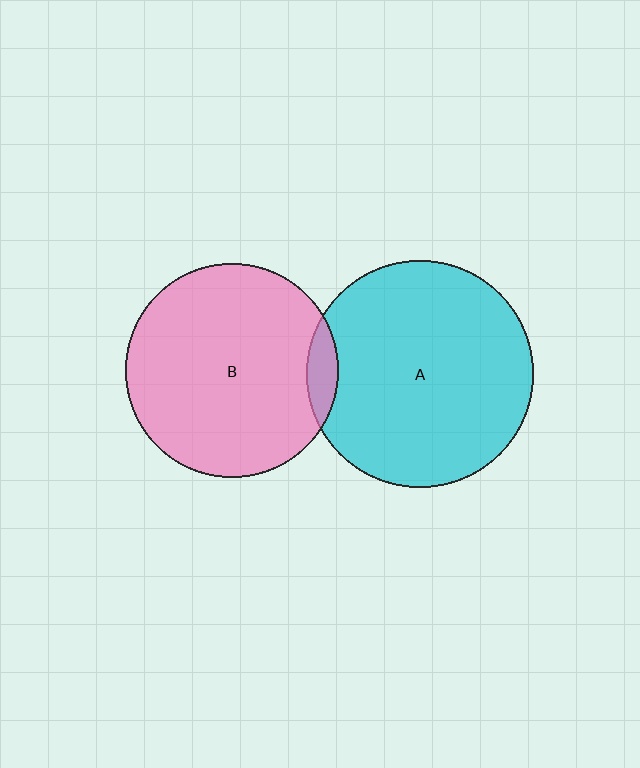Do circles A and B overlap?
Yes.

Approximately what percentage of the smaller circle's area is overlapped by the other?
Approximately 5%.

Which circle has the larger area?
Circle A (cyan).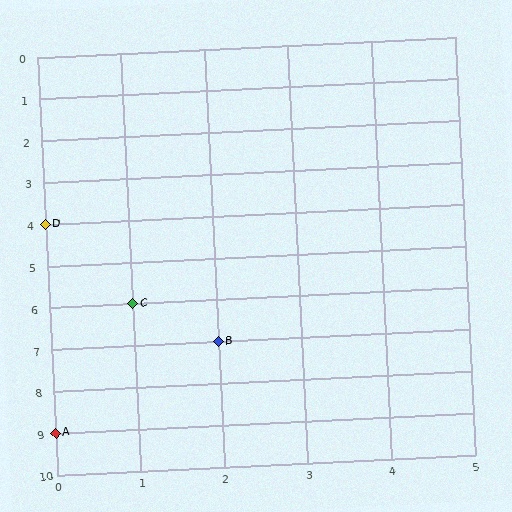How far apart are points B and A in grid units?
Points B and A are 2 columns and 2 rows apart (about 2.8 grid units diagonally).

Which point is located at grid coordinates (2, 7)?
Point B is at (2, 7).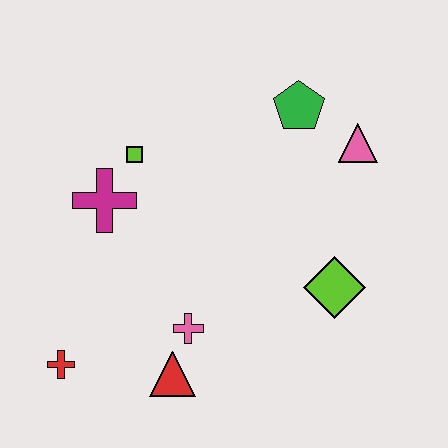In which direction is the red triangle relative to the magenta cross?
The red triangle is below the magenta cross.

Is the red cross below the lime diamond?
Yes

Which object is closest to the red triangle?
The pink cross is closest to the red triangle.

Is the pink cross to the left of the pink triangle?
Yes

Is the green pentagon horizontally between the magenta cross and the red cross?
No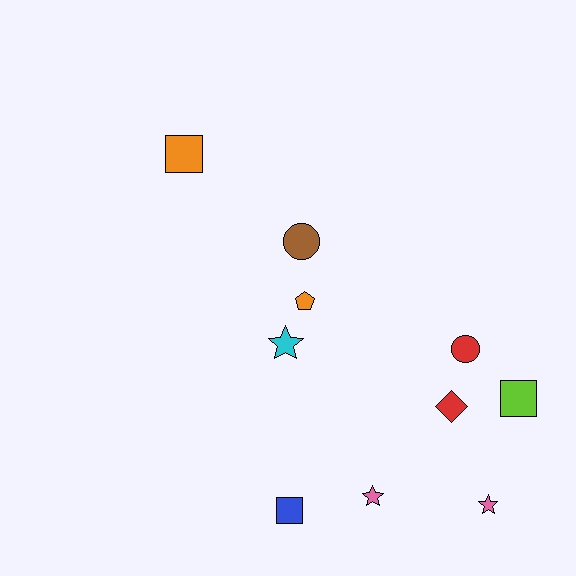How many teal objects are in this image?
There are no teal objects.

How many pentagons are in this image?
There is 1 pentagon.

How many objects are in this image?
There are 10 objects.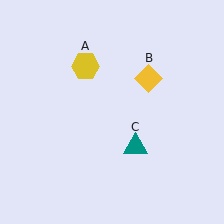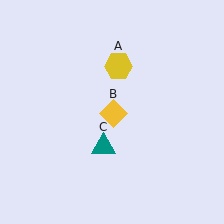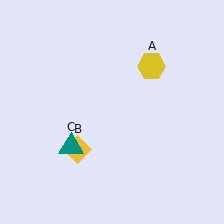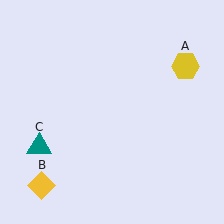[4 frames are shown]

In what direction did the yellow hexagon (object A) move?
The yellow hexagon (object A) moved right.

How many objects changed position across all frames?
3 objects changed position: yellow hexagon (object A), yellow diamond (object B), teal triangle (object C).